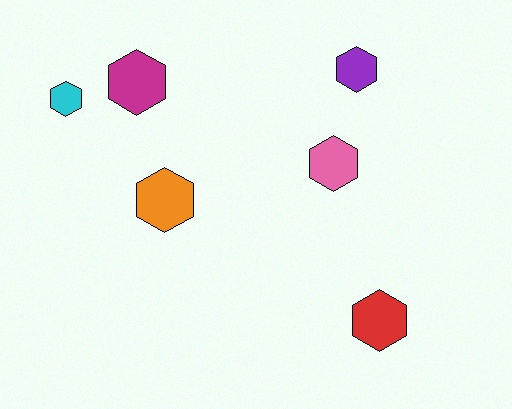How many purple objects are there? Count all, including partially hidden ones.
There is 1 purple object.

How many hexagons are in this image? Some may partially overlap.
There are 6 hexagons.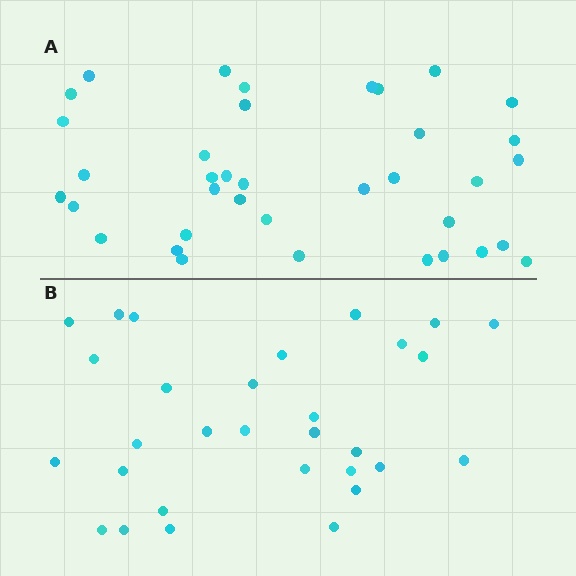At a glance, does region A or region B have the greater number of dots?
Region A (the top region) has more dots.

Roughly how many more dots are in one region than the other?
Region A has roughly 8 or so more dots than region B.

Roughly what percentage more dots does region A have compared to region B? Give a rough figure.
About 25% more.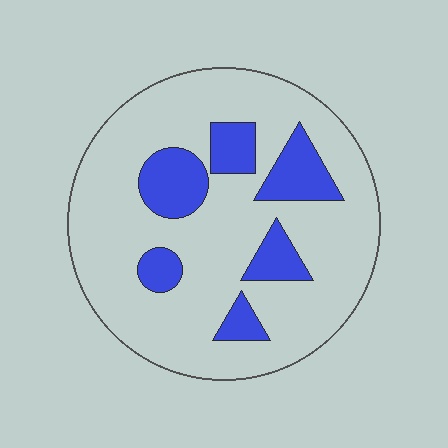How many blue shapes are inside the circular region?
6.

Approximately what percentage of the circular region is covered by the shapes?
Approximately 20%.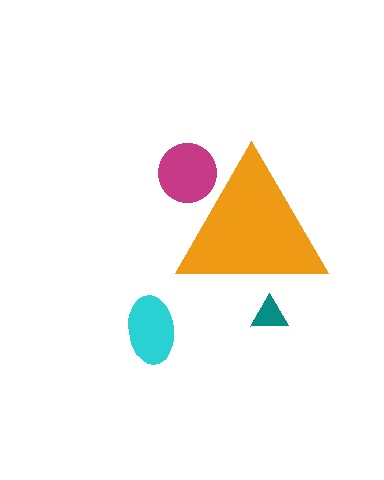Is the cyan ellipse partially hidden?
No, the cyan ellipse is fully visible.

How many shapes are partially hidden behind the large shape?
2 shapes are partially hidden.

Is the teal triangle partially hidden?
Yes, the teal triangle is partially hidden behind the orange triangle.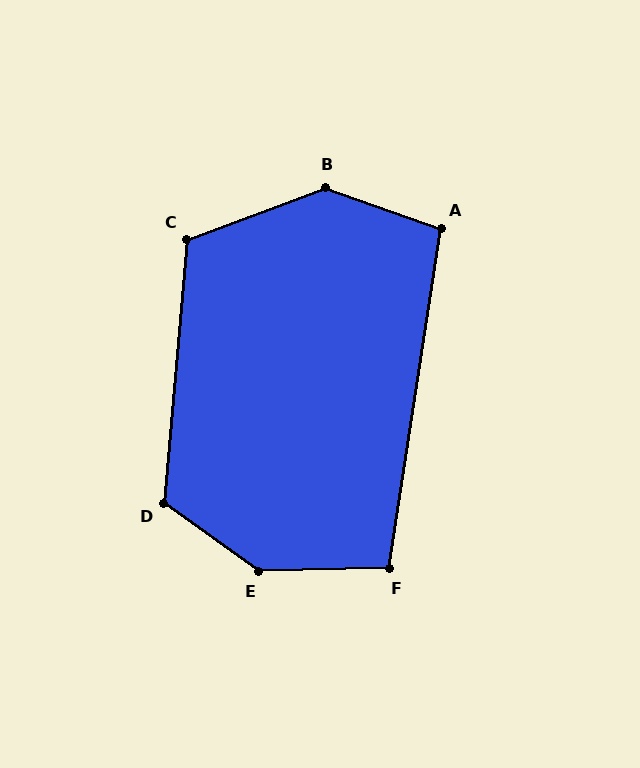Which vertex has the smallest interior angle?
F, at approximately 100 degrees.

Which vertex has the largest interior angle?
E, at approximately 143 degrees.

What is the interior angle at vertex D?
Approximately 121 degrees (obtuse).